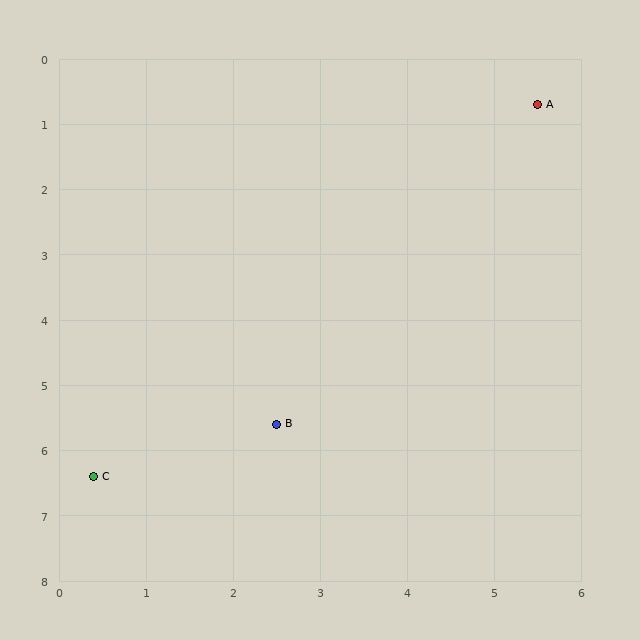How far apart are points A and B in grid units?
Points A and B are about 5.7 grid units apart.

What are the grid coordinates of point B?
Point B is at approximately (2.5, 5.6).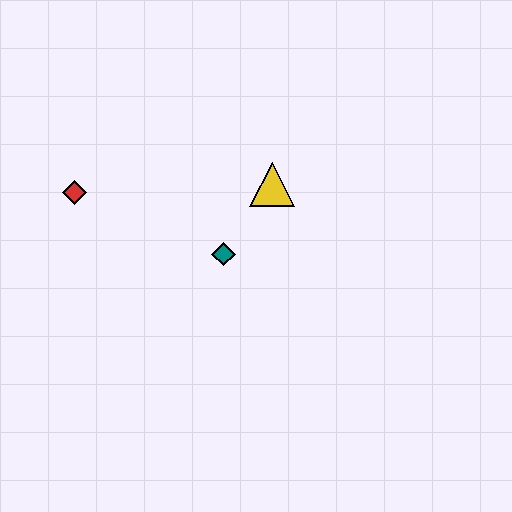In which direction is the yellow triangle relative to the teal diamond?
The yellow triangle is above the teal diamond.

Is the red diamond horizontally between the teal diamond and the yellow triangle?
No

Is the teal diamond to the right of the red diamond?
Yes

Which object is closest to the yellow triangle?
The teal diamond is closest to the yellow triangle.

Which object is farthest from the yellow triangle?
The red diamond is farthest from the yellow triangle.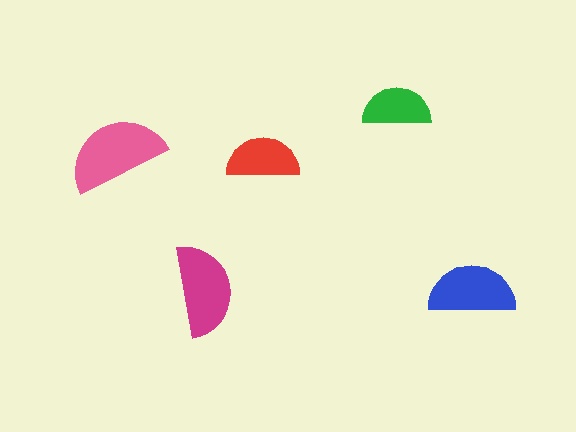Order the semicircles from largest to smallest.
the pink one, the magenta one, the blue one, the red one, the green one.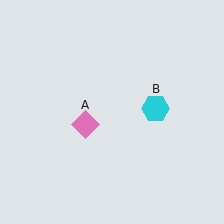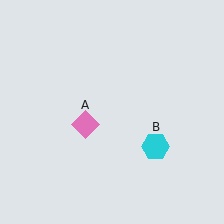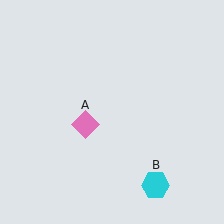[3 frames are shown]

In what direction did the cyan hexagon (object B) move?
The cyan hexagon (object B) moved down.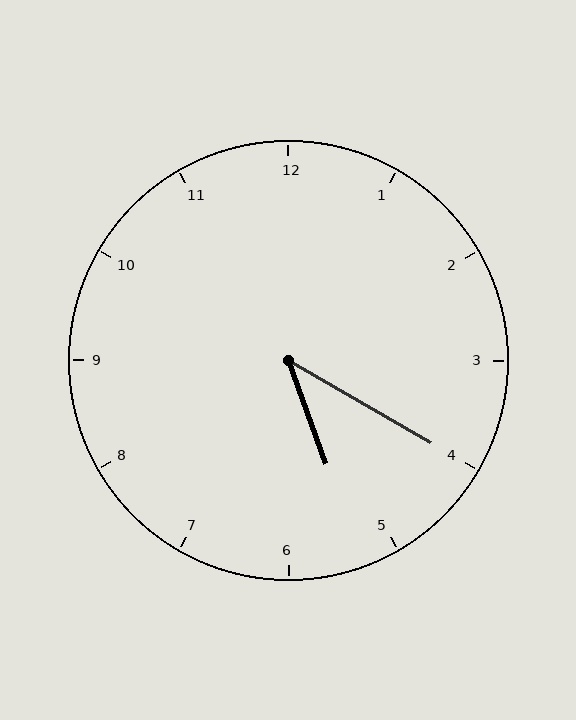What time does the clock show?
5:20.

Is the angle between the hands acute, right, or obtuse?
It is acute.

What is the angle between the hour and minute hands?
Approximately 40 degrees.